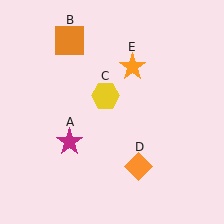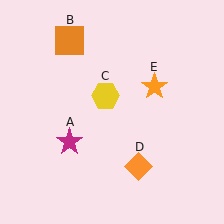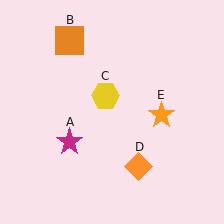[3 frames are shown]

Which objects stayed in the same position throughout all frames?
Magenta star (object A) and orange square (object B) and yellow hexagon (object C) and orange diamond (object D) remained stationary.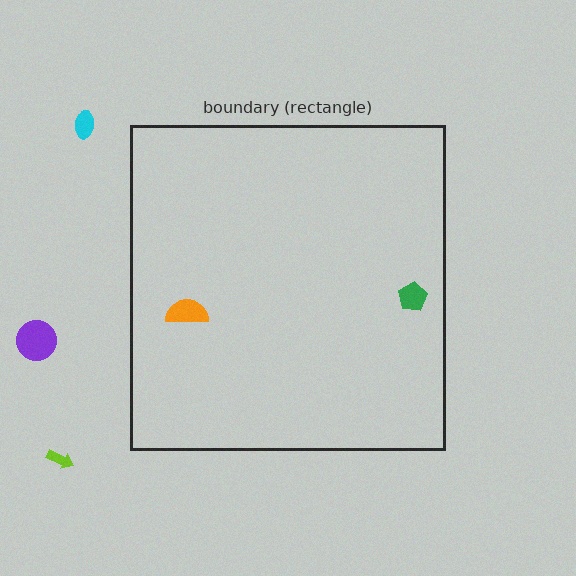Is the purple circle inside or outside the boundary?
Outside.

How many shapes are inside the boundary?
2 inside, 3 outside.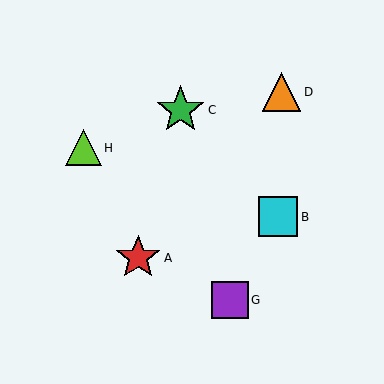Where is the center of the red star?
The center of the red star is at (138, 258).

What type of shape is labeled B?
Shape B is a cyan square.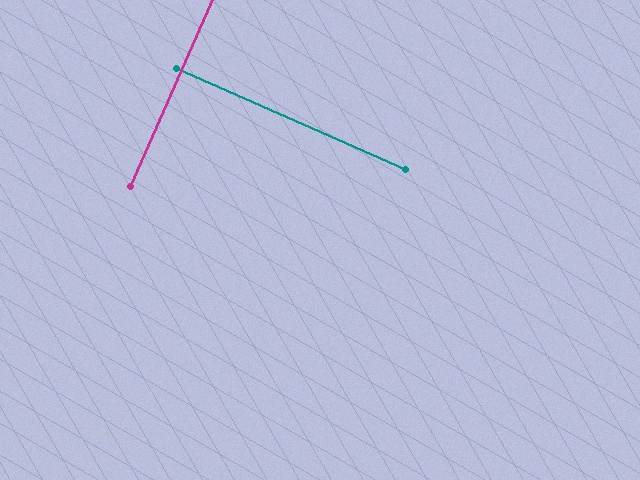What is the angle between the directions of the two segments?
Approximately 90 degrees.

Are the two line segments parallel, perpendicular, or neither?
Perpendicular — they meet at approximately 90°.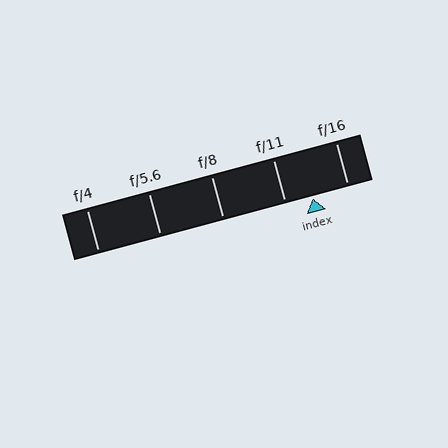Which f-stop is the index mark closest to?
The index mark is closest to f/11.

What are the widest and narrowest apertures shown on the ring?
The widest aperture shown is f/4 and the narrowest is f/16.